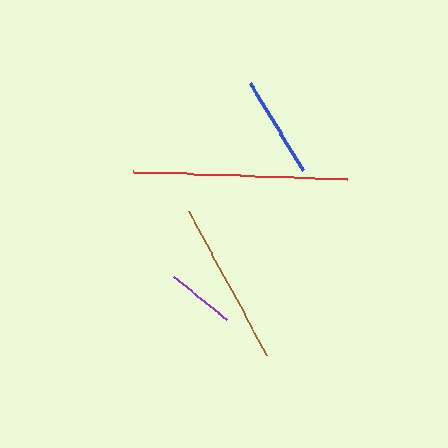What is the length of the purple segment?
The purple segment is approximately 68 pixels long.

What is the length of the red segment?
The red segment is approximately 214 pixels long.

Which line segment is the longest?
The red line is the longest at approximately 214 pixels.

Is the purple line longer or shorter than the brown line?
The brown line is longer than the purple line.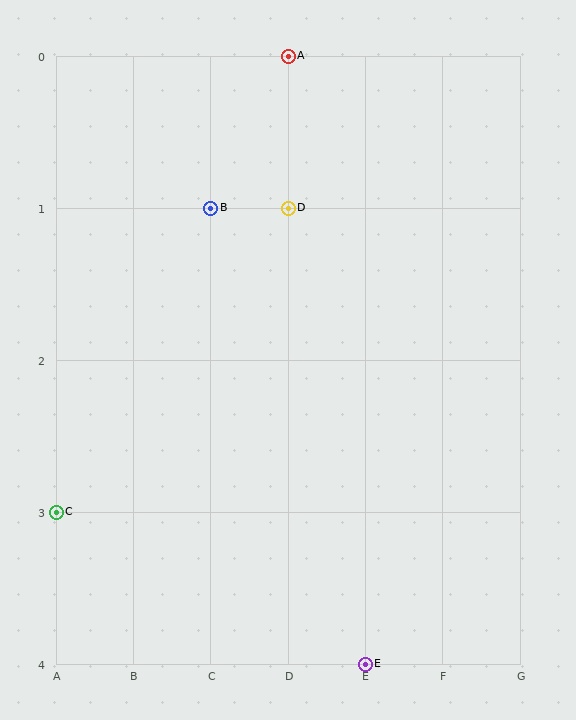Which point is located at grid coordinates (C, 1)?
Point B is at (C, 1).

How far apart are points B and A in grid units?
Points B and A are 1 column and 1 row apart (about 1.4 grid units diagonally).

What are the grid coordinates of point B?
Point B is at grid coordinates (C, 1).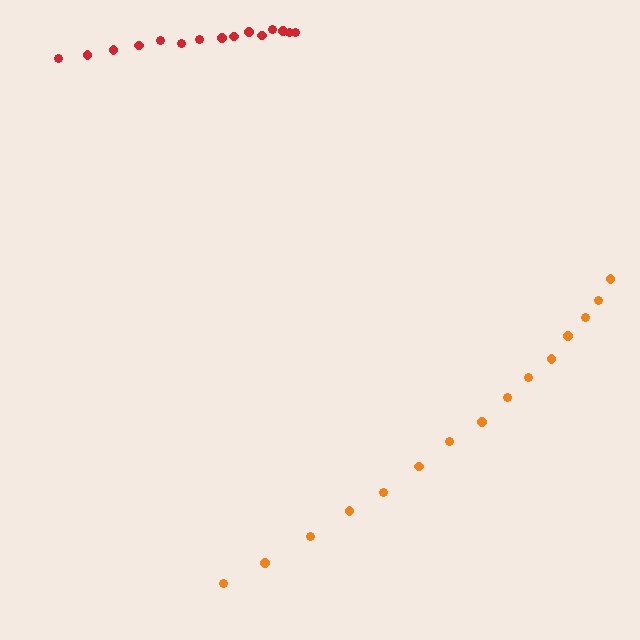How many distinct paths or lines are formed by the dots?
There are 2 distinct paths.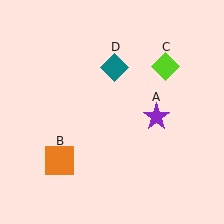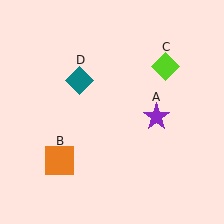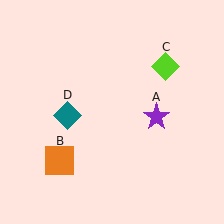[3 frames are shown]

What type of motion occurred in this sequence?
The teal diamond (object D) rotated counterclockwise around the center of the scene.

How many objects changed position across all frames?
1 object changed position: teal diamond (object D).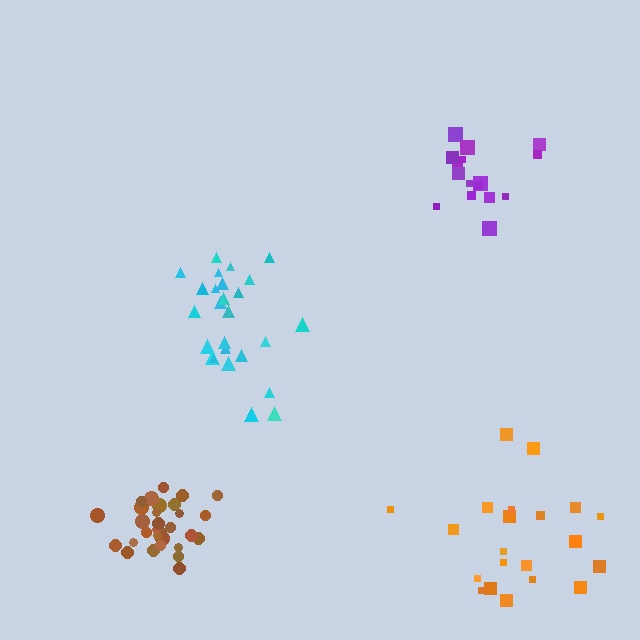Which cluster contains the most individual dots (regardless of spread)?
Brown (31).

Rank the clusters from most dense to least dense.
brown, purple, cyan, orange.